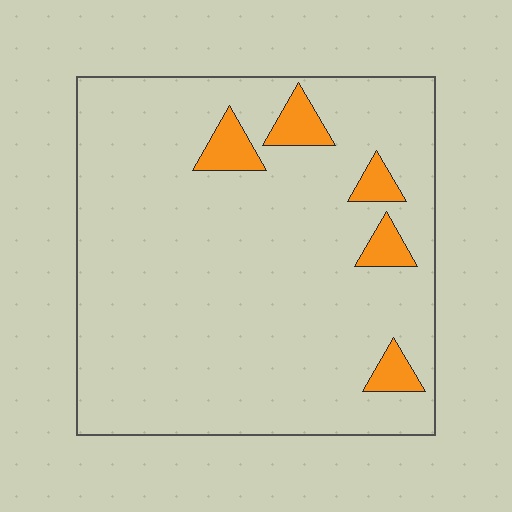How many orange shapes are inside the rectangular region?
5.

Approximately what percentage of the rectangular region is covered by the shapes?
Approximately 10%.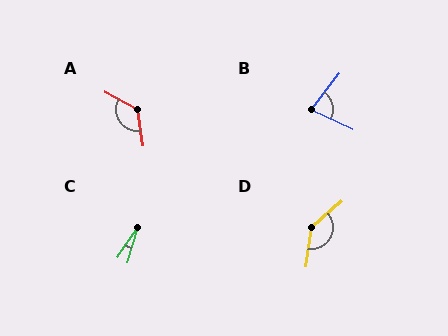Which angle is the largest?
D, at approximately 139 degrees.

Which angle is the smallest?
C, at approximately 17 degrees.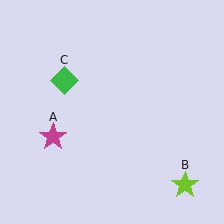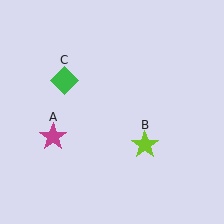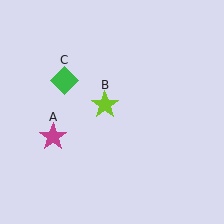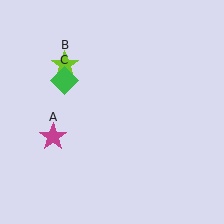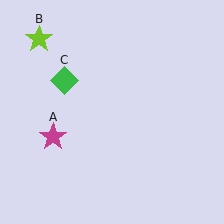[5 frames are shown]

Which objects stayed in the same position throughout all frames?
Magenta star (object A) and green diamond (object C) remained stationary.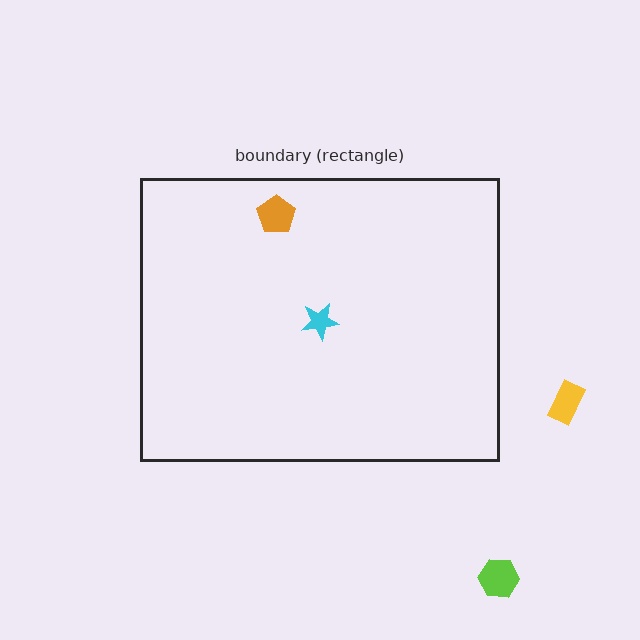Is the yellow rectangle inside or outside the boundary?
Outside.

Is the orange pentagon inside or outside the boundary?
Inside.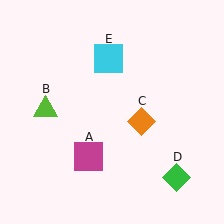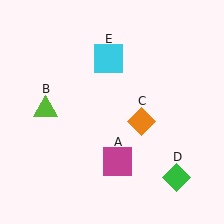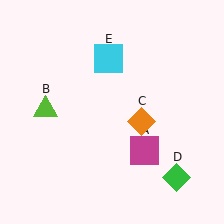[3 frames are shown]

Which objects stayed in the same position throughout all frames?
Lime triangle (object B) and orange diamond (object C) and green diamond (object D) and cyan square (object E) remained stationary.